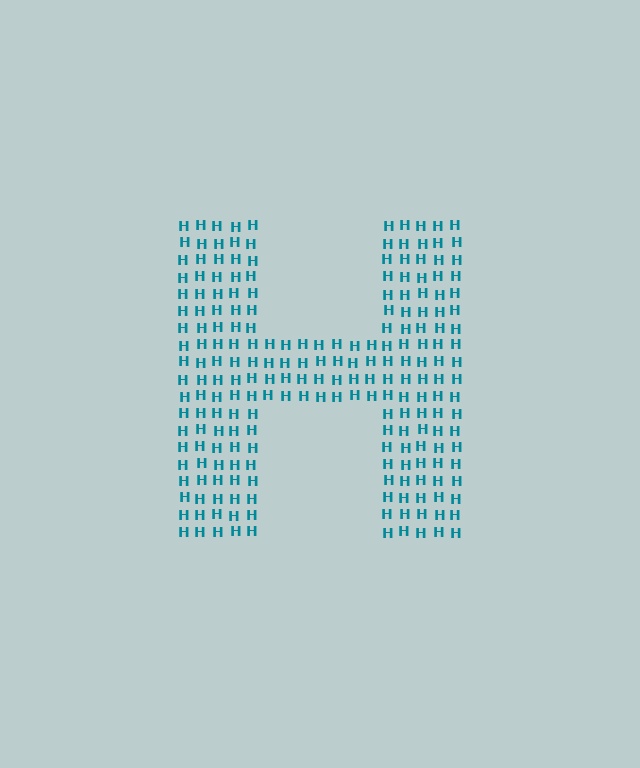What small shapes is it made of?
It is made of small letter H's.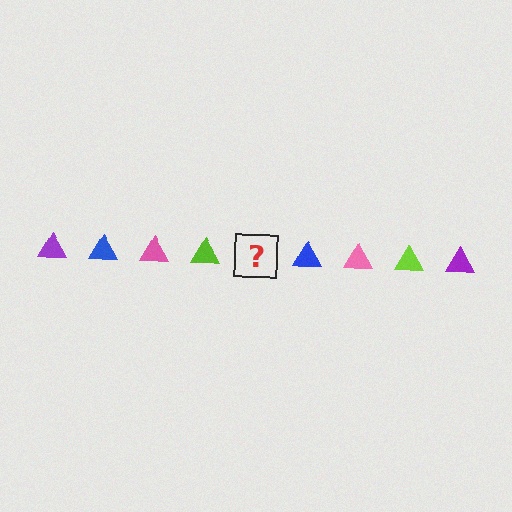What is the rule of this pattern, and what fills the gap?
The rule is that the pattern cycles through purple, blue, pink, lime triangles. The gap should be filled with a purple triangle.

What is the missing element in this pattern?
The missing element is a purple triangle.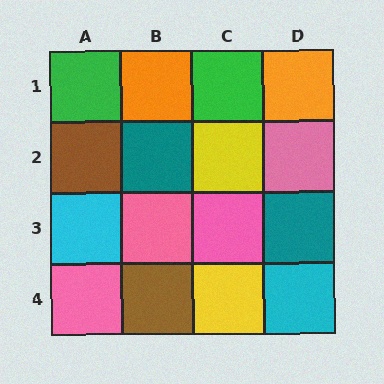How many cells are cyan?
2 cells are cyan.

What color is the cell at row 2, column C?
Yellow.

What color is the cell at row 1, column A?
Green.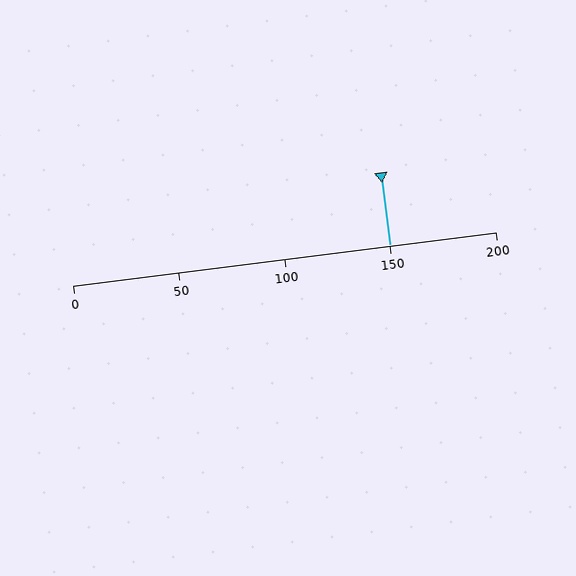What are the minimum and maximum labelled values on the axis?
The axis runs from 0 to 200.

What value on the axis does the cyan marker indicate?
The marker indicates approximately 150.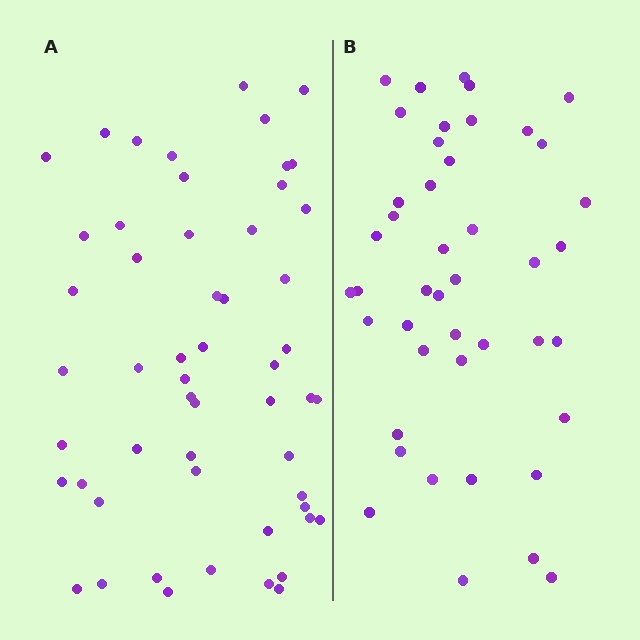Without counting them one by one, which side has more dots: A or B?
Region A (the left region) has more dots.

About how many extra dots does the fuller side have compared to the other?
Region A has roughly 10 or so more dots than region B.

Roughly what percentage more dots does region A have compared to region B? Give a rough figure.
About 25% more.